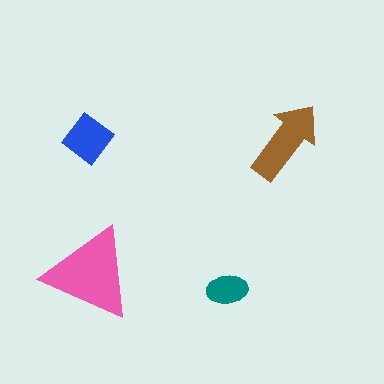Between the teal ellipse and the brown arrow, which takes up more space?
The brown arrow.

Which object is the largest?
The pink triangle.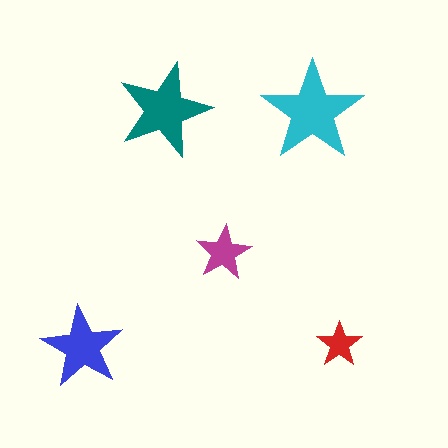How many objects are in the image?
There are 5 objects in the image.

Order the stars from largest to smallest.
the cyan one, the teal one, the blue one, the magenta one, the red one.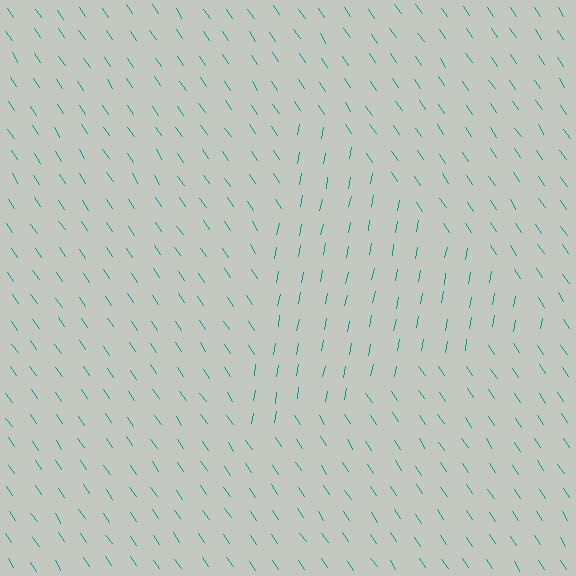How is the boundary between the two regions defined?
The boundary is defined purely by a change in line orientation (approximately 45 degrees difference). All lines are the same color and thickness.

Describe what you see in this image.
The image is filled with small teal line segments. A triangle region in the image has lines oriented differently from the surrounding lines, creating a visible texture boundary.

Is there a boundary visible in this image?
Yes, there is a texture boundary formed by a change in line orientation.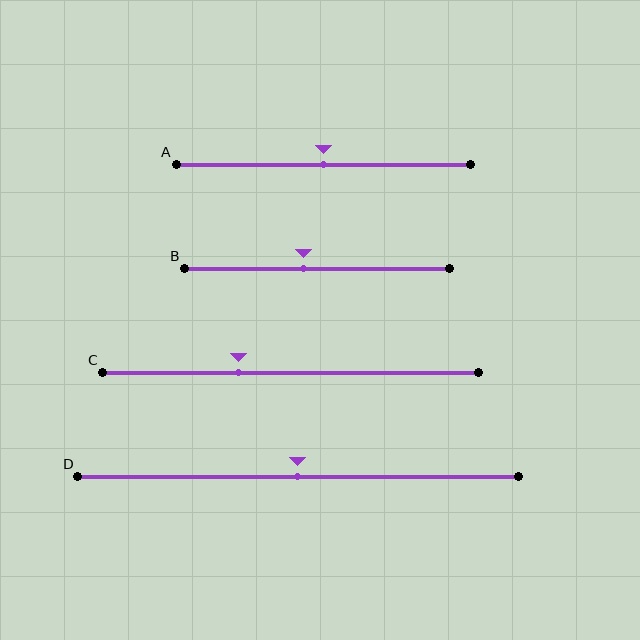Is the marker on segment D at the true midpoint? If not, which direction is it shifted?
Yes, the marker on segment D is at the true midpoint.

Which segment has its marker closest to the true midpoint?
Segment A has its marker closest to the true midpoint.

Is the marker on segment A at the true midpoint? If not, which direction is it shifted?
Yes, the marker on segment A is at the true midpoint.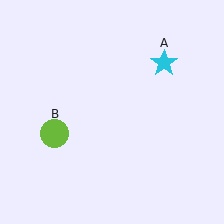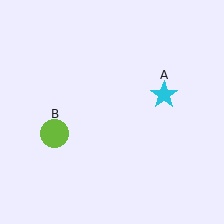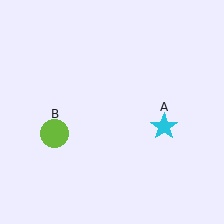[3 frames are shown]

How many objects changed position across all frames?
1 object changed position: cyan star (object A).